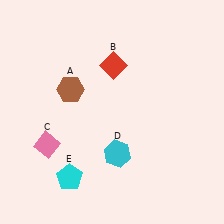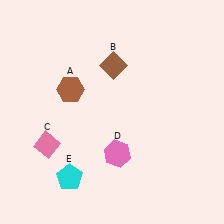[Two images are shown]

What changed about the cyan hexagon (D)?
In Image 1, D is cyan. In Image 2, it changed to pink.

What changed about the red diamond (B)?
In Image 1, B is red. In Image 2, it changed to brown.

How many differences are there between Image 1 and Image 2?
There are 2 differences between the two images.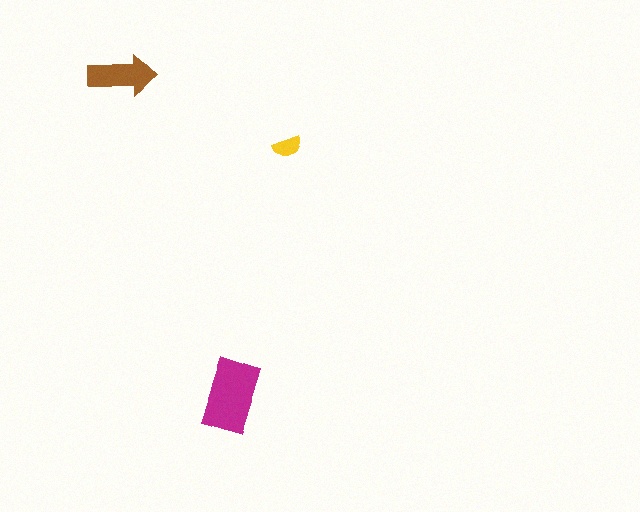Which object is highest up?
The brown arrow is topmost.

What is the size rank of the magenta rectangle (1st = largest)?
1st.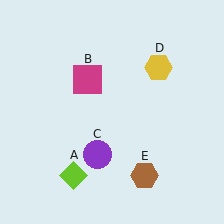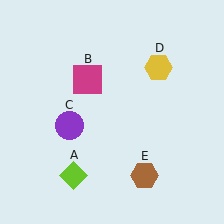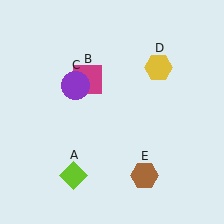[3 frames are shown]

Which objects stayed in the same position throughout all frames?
Lime diamond (object A) and magenta square (object B) and yellow hexagon (object D) and brown hexagon (object E) remained stationary.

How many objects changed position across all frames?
1 object changed position: purple circle (object C).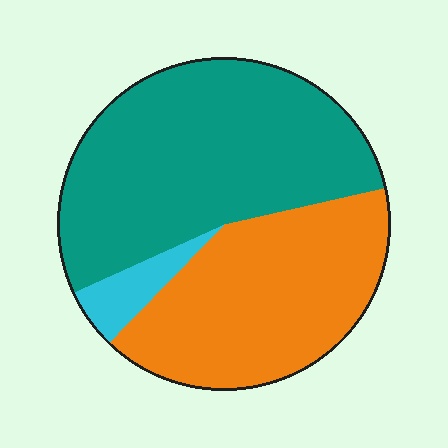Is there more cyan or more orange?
Orange.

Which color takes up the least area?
Cyan, at roughly 5%.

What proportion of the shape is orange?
Orange takes up about two fifths (2/5) of the shape.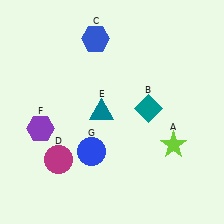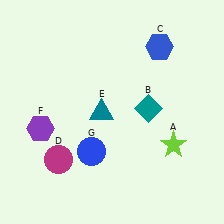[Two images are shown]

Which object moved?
The blue hexagon (C) moved right.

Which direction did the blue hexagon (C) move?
The blue hexagon (C) moved right.